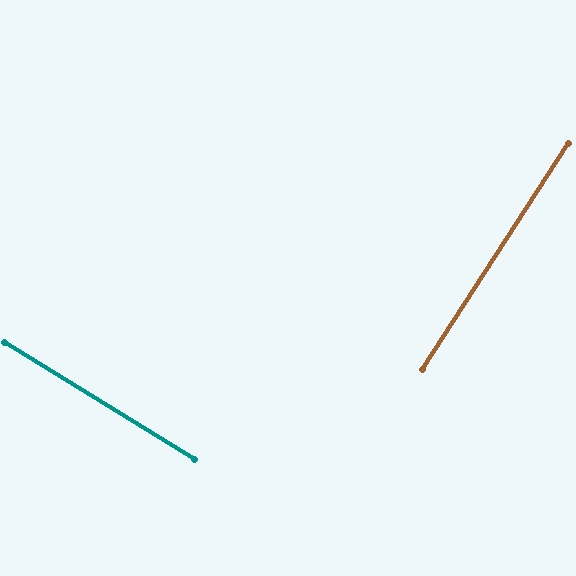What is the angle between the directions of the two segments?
Approximately 89 degrees.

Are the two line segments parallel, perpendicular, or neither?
Perpendicular — they meet at approximately 89°.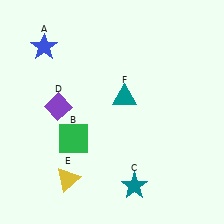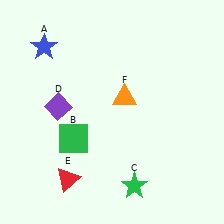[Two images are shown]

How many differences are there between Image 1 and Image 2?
There are 3 differences between the two images.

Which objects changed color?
C changed from teal to green. E changed from yellow to red. F changed from teal to orange.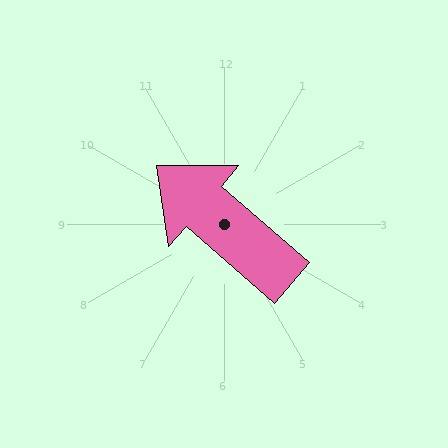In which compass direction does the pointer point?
Northwest.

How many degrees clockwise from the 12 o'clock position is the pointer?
Approximately 311 degrees.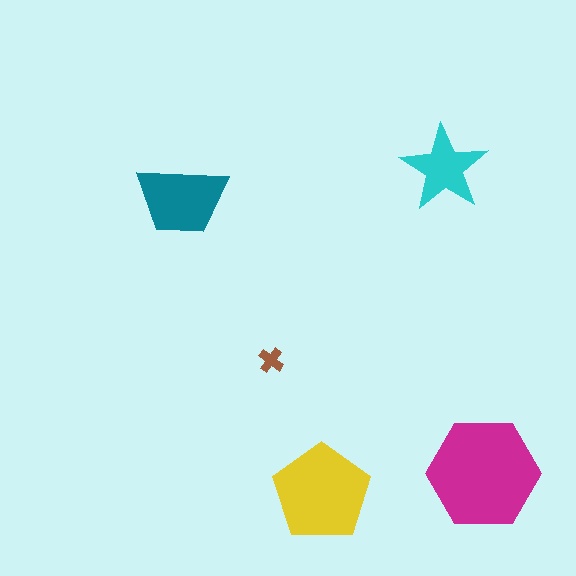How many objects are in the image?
There are 5 objects in the image.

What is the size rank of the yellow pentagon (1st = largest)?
2nd.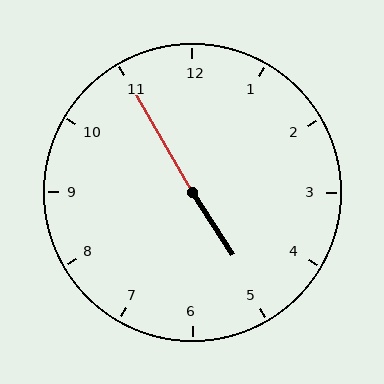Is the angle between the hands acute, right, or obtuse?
It is obtuse.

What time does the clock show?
4:55.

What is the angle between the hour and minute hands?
Approximately 178 degrees.